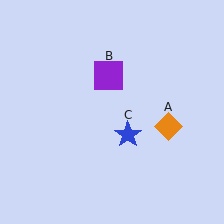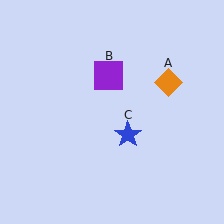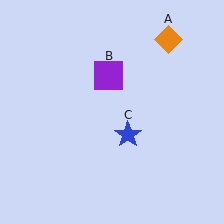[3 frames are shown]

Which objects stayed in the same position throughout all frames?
Purple square (object B) and blue star (object C) remained stationary.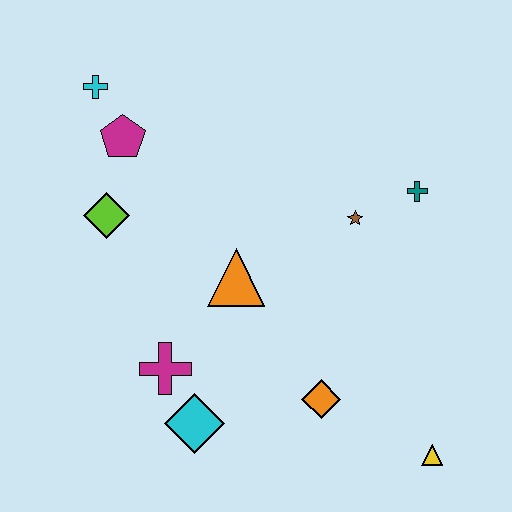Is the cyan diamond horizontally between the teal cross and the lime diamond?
Yes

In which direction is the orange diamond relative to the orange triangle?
The orange diamond is below the orange triangle.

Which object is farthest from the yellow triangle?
The cyan cross is farthest from the yellow triangle.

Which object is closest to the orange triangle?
The magenta cross is closest to the orange triangle.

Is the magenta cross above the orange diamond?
Yes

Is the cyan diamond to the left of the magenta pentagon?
No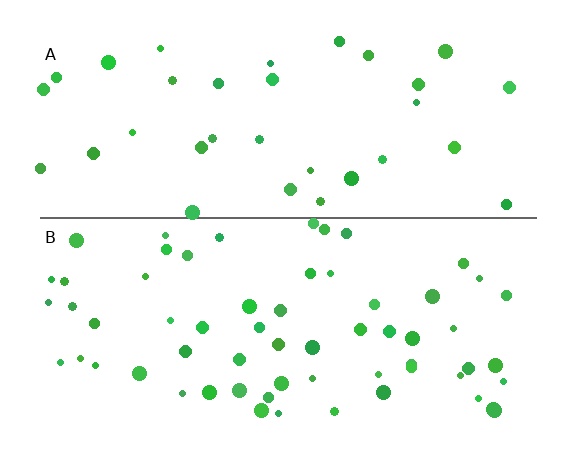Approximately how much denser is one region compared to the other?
Approximately 1.8× — region B over region A.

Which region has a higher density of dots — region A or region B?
B (the bottom).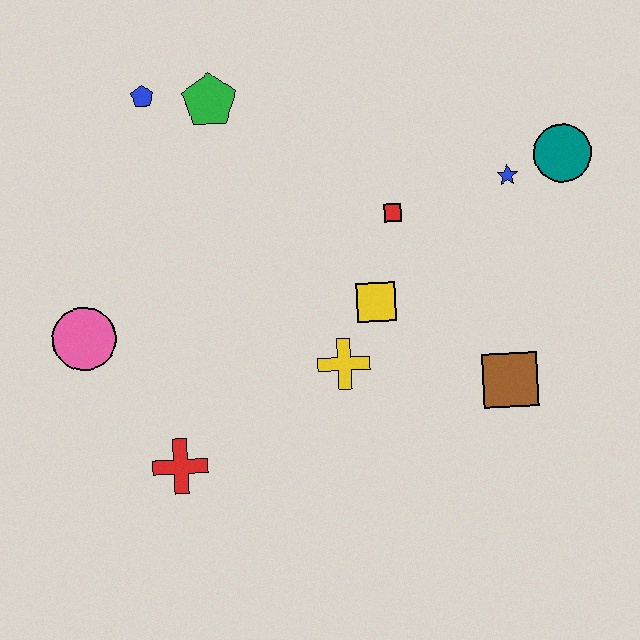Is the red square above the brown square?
Yes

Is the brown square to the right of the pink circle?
Yes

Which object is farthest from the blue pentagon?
The brown square is farthest from the blue pentagon.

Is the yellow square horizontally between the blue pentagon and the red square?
Yes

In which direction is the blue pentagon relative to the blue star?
The blue pentagon is to the left of the blue star.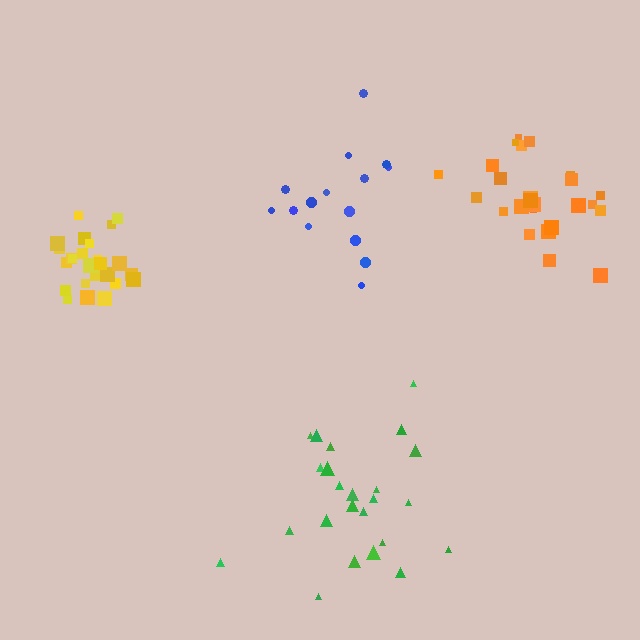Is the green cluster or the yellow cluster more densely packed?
Yellow.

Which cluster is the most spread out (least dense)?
Green.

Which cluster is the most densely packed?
Yellow.